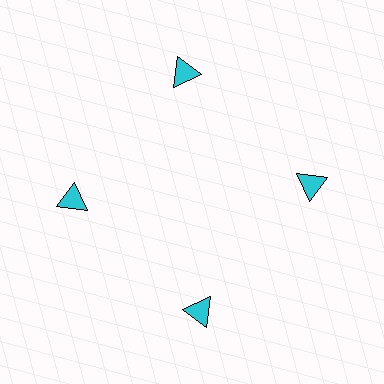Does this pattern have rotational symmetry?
Yes, this pattern has 4-fold rotational symmetry. It looks the same after rotating 90 degrees around the center.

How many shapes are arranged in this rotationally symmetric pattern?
There are 4 shapes, arranged in 4 groups of 1.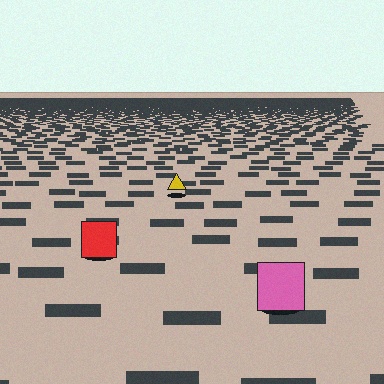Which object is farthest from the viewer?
The yellow triangle is farthest from the viewer. It appears smaller and the ground texture around it is denser.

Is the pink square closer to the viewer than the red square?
Yes. The pink square is closer — you can tell from the texture gradient: the ground texture is coarser near it.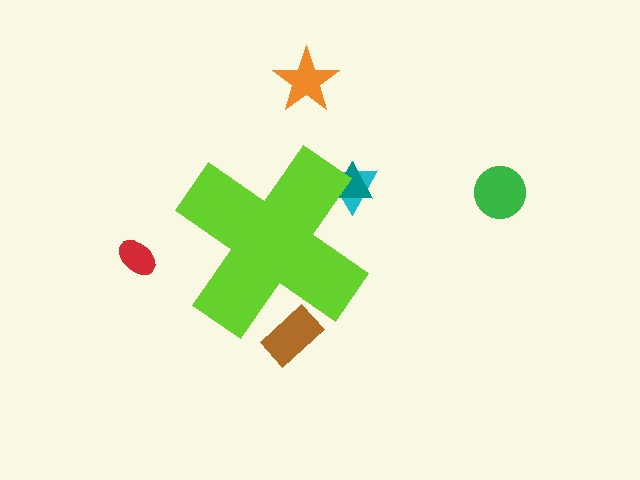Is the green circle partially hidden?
No, the green circle is fully visible.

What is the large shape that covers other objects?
A lime cross.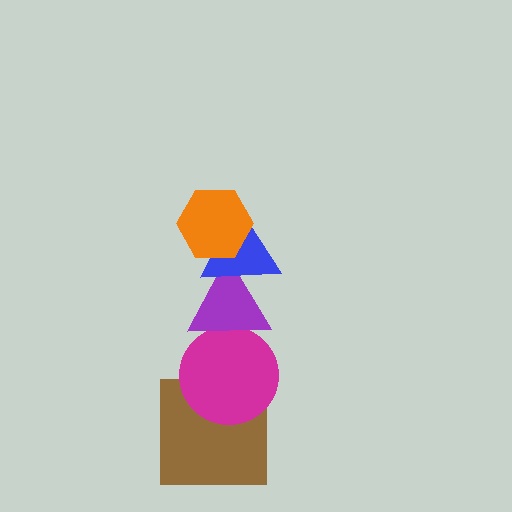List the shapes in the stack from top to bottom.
From top to bottom: the orange hexagon, the blue triangle, the purple triangle, the magenta circle, the brown square.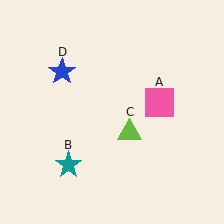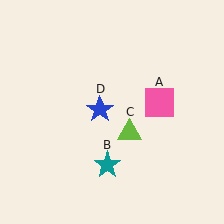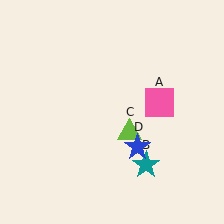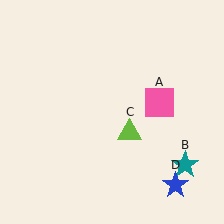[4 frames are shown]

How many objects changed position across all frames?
2 objects changed position: teal star (object B), blue star (object D).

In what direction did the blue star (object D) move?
The blue star (object D) moved down and to the right.